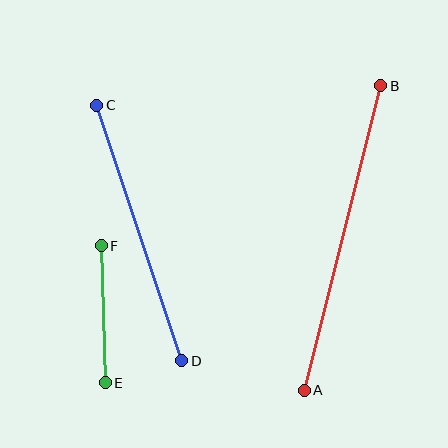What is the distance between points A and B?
The distance is approximately 314 pixels.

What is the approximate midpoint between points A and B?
The midpoint is at approximately (342, 238) pixels.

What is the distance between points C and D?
The distance is approximately 269 pixels.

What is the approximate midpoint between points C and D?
The midpoint is at approximately (139, 233) pixels.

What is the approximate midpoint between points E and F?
The midpoint is at approximately (103, 314) pixels.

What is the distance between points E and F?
The distance is approximately 137 pixels.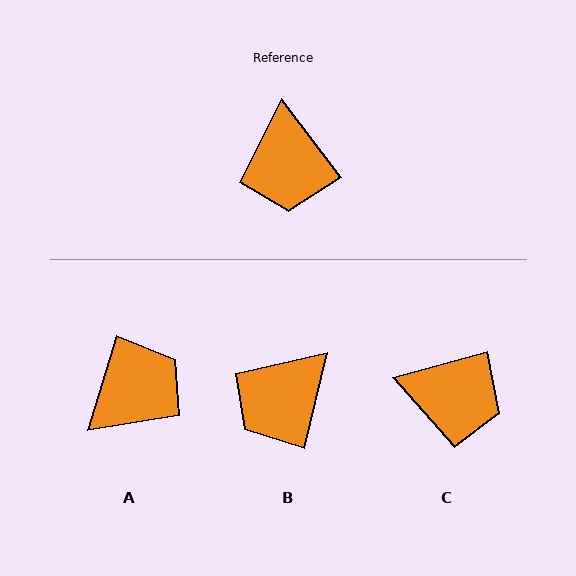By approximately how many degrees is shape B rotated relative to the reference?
Approximately 51 degrees clockwise.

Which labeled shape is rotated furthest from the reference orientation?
A, about 125 degrees away.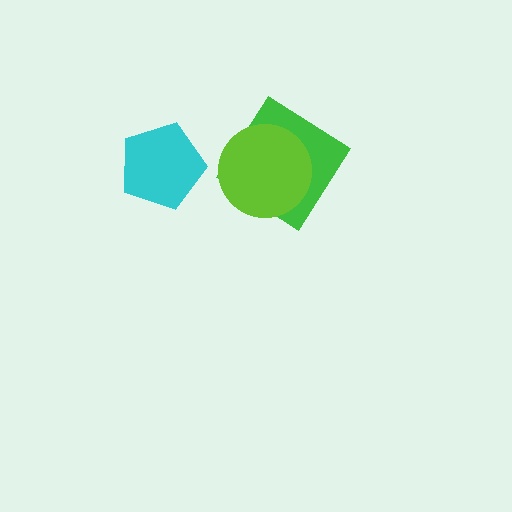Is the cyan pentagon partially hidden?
No, no other shape covers it.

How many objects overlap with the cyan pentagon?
0 objects overlap with the cyan pentagon.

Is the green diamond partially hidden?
Yes, it is partially covered by another shape.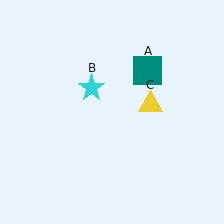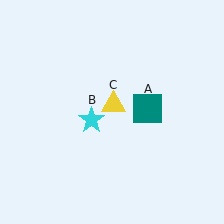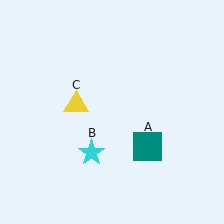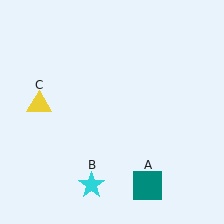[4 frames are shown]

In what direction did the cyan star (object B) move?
The cyan star (object B) moved down.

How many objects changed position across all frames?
3 objects changed position: teal square (object A), cyan star (object B), yellow triangle (object C).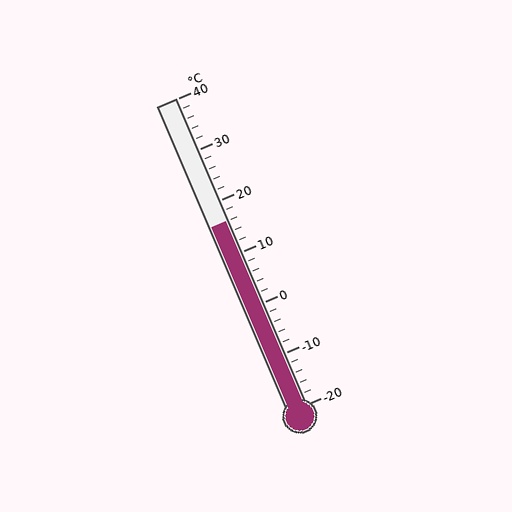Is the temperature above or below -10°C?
The temperature is above -10°C.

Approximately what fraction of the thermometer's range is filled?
The thermometer is filled to approximately 60% of its range.